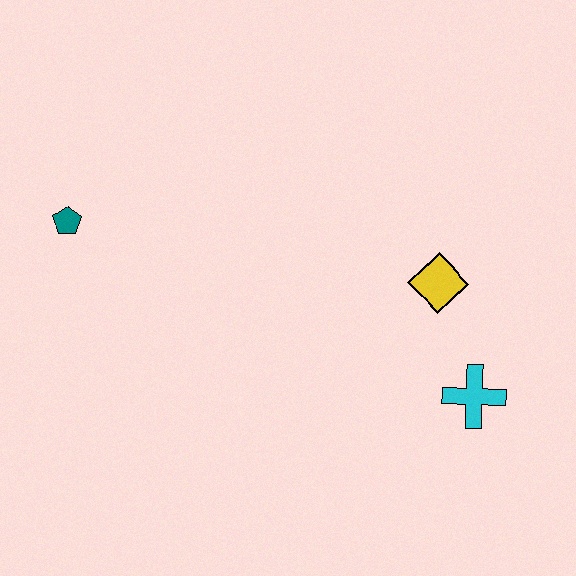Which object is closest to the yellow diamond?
The cyan cross is closest to the yellow diamond.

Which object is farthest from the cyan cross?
The teal pentagon is farthest from the cyan cross.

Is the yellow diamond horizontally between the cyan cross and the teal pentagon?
Yes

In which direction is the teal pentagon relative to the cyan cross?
The teal pentagon is to the left of the cyan cross.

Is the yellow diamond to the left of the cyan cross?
Yes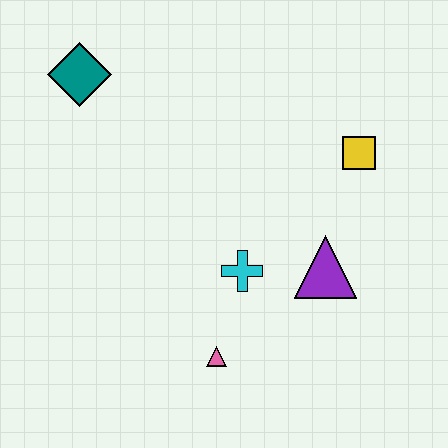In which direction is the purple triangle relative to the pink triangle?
The purple triangle is to the right of the pink triangle.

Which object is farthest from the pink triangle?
The teal diamond is farthest from the pink triangle.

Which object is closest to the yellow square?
The purple triangle is closest to the yellow square.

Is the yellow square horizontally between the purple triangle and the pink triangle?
No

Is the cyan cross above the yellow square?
No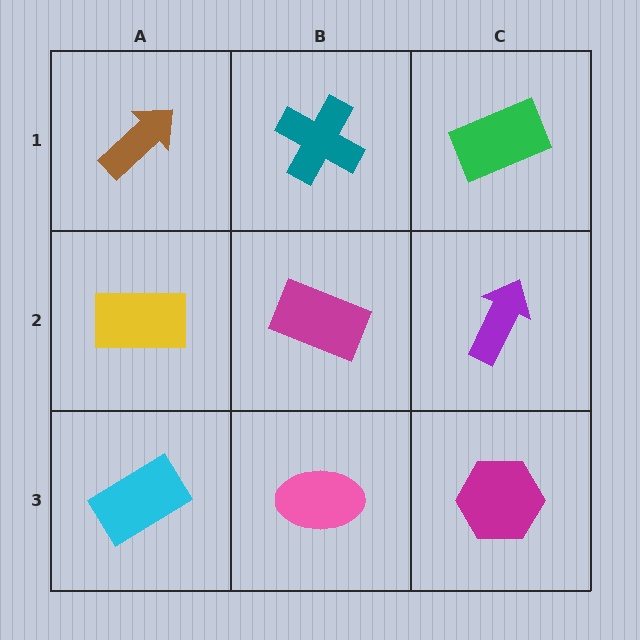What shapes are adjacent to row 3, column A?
A yellow rectangle (row 2, column A), a pink ellipse (row 3, column B).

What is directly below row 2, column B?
A pink ellipse.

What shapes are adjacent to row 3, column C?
A purple arrow (row 2, column C), a pink ellipse (row 3, column B).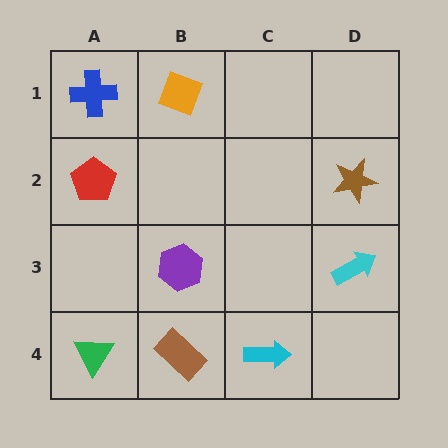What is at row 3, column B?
A purple hexagon.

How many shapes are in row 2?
2 shapes.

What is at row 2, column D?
A brown star.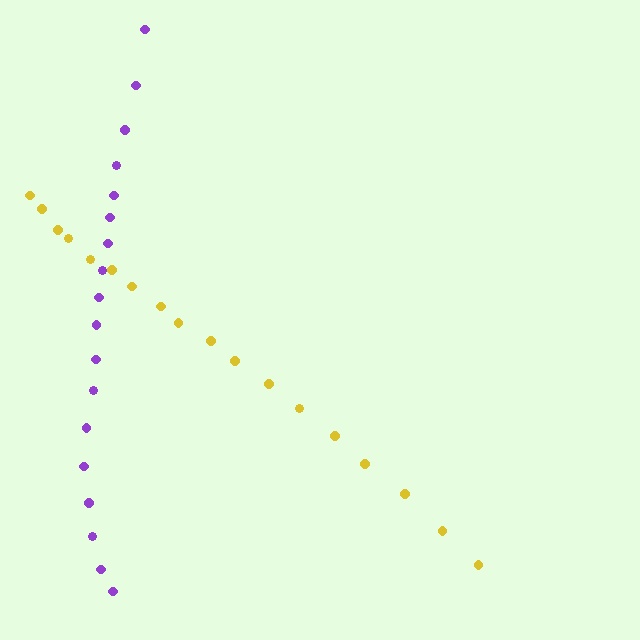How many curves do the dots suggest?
There are 2 distinct paths.